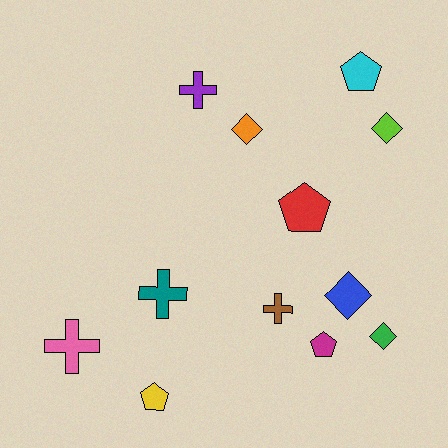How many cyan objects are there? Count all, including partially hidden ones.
There is 1 cyan object.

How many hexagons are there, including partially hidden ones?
There are no hexagons.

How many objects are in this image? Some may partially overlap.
There are 12 objects.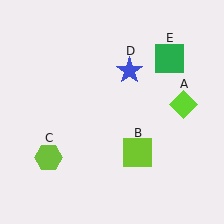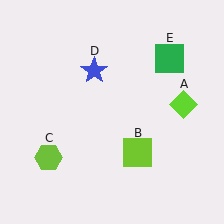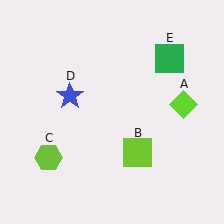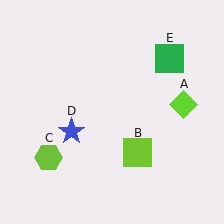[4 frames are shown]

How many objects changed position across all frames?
1 object changed position: blue star (object D).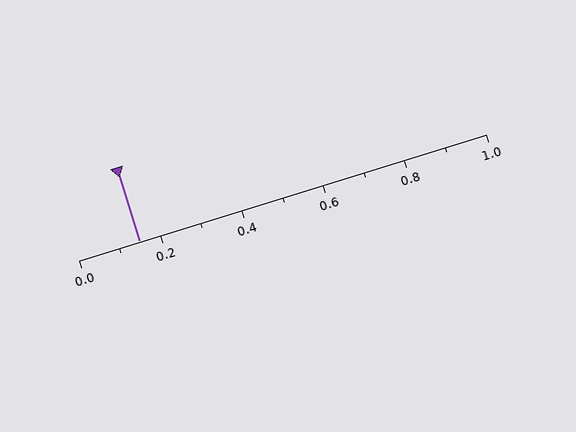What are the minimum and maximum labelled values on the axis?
The axis runs from 0.0 to 1.0.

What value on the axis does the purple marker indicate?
The marker indicates approximately 0.15.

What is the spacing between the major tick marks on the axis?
The major ticks are spaced 0.2 apart.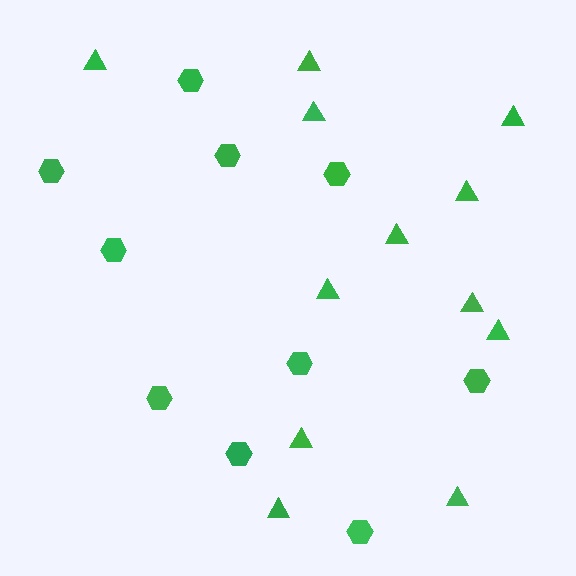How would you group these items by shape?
There are 2 groups: one group of triangles (12) and one group of hexagons (10).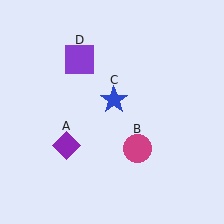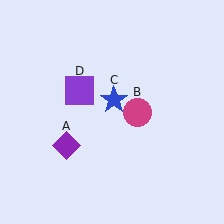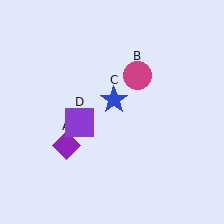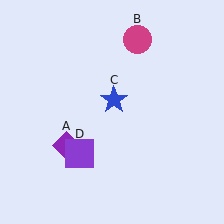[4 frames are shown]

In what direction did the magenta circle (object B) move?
The magenta circle (object B) moved up.